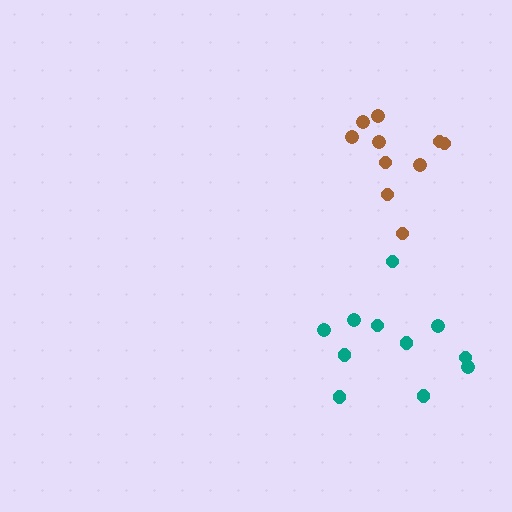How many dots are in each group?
Group 1: 11 dots, Group 2: 10 dots (21 total).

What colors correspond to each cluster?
The clusters are colored: teal, brown.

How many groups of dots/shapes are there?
There are 2 groups.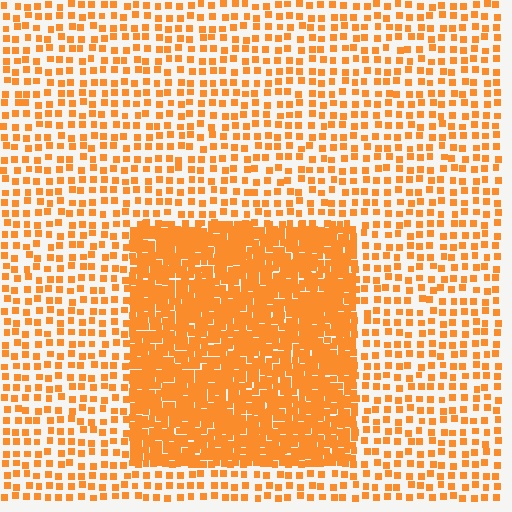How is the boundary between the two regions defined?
The boundary is defined by a change in element density (approximately 2.8x ratio). All elements are the same color, size, and shape.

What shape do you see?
I see a rectangle.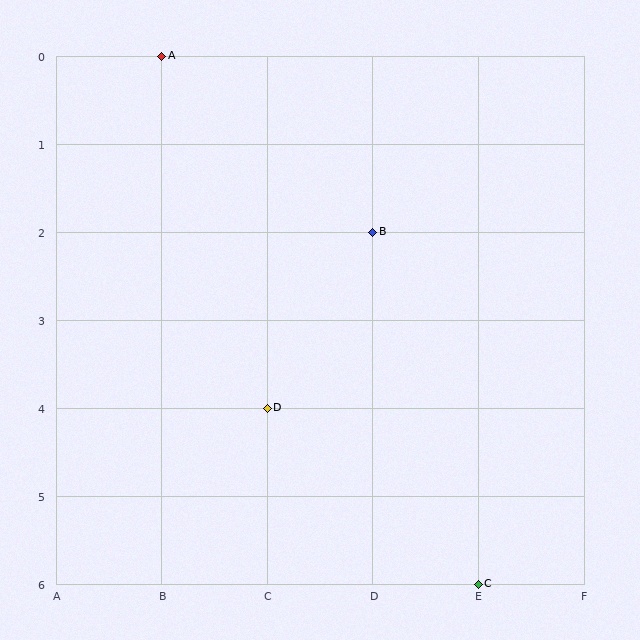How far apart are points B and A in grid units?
Points B and A are 2 columns and 2 rows apart (about 2.8 grid units diagonally).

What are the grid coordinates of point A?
Point A is at grid coordinates (B, 0).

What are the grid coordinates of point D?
Point D is at grid coordinates (C, 4).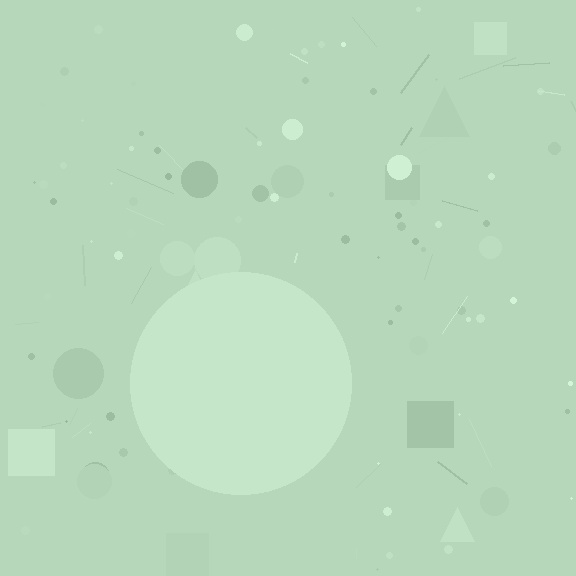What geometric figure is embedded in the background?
A circle is embedded in the background.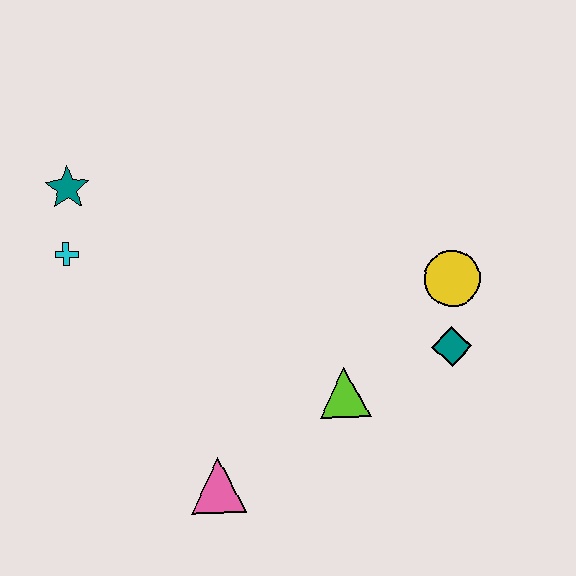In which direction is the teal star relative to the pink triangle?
The teal star is above the pink triangle.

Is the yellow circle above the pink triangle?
Yes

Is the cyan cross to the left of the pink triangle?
Yes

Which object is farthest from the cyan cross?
The teal diamond is farthest from the cyan cross.